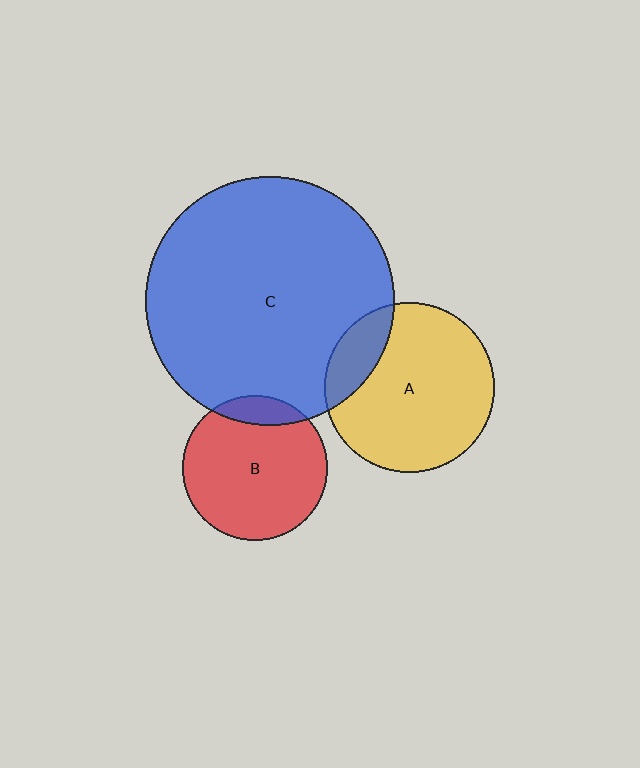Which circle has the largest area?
Circle C (blue).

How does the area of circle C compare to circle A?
Approximately 2.1 times.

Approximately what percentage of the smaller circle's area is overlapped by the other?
Approximately 15%.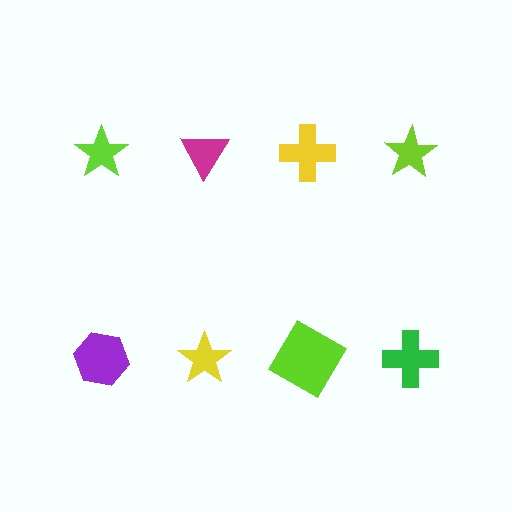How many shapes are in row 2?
4 shapes.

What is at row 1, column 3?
A yellow cross.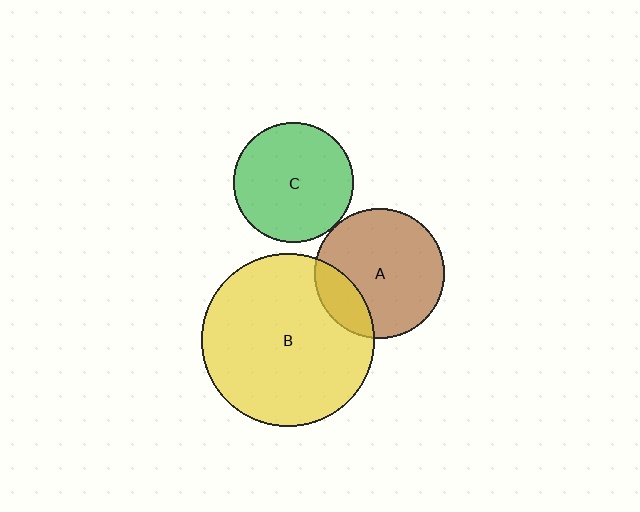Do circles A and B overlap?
Yes.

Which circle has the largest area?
Circle B (yellow).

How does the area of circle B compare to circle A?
Approximately 1.8 times.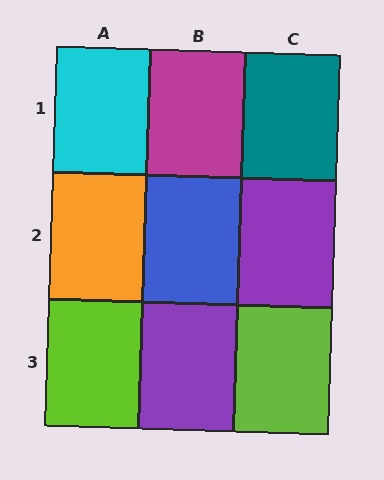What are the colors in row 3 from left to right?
Lime, purple, lime.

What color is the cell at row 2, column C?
Purple.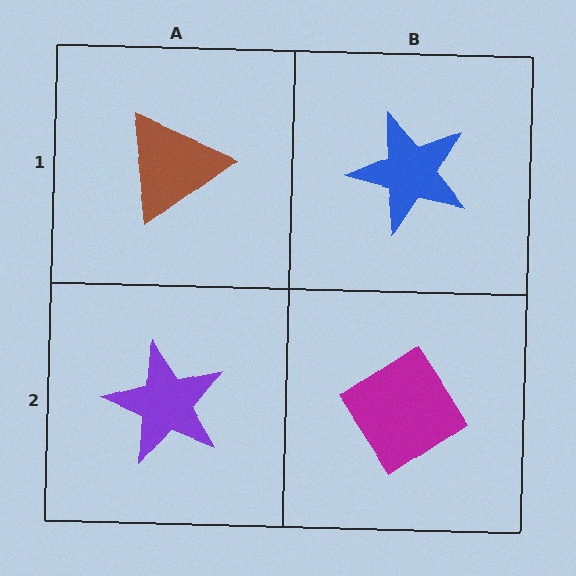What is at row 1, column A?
A brown triangle.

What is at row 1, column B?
A blue star.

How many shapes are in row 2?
2 shapes.